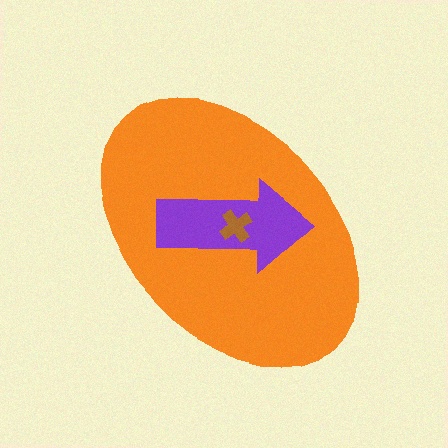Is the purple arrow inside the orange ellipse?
Yes.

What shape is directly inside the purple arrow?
The brown cross.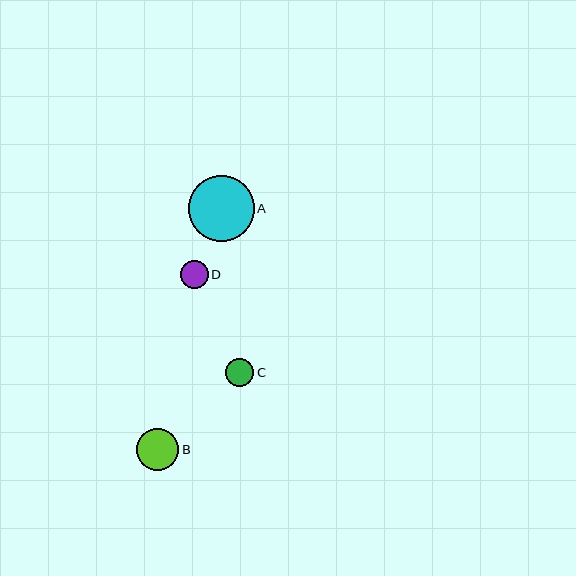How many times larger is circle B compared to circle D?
Circle B is approximately 1.5 times the size of circle D.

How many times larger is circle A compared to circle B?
Circle A is approximately 1.6 times the size of circle B.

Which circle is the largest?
Circle A is the largest with a size of approximately 66 pixels.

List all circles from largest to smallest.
From largest to smallest: A, B, D, C.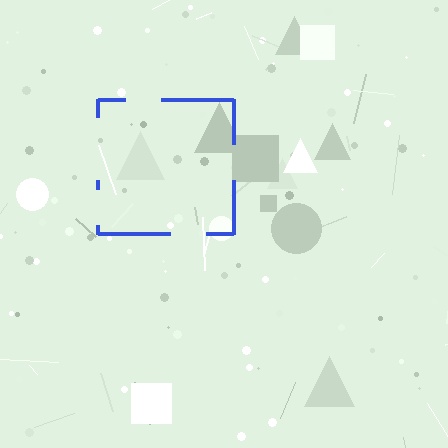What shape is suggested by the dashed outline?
The dashed outline suggests a square.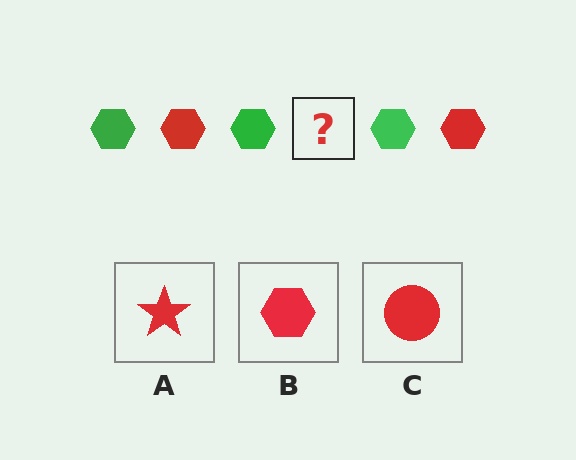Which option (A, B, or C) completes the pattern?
B.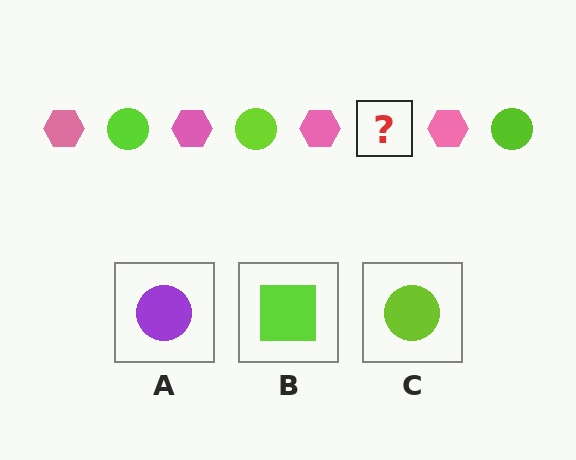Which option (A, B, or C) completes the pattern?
C.